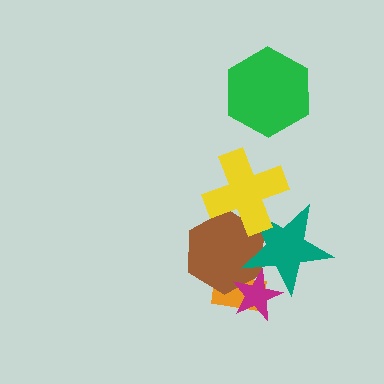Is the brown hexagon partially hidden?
Yes, it is partially covered by another shape.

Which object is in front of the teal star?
The yellow cross is in front of the teal star.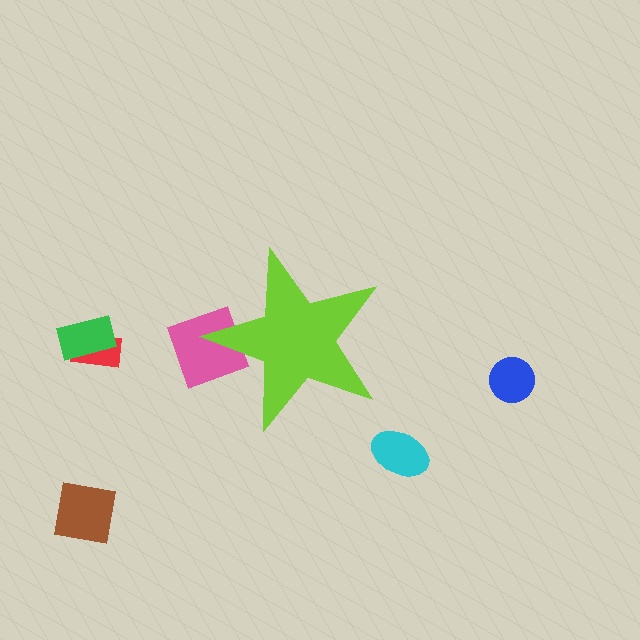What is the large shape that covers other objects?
A lime star.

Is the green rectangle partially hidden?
No, the green rectangle is fully visible.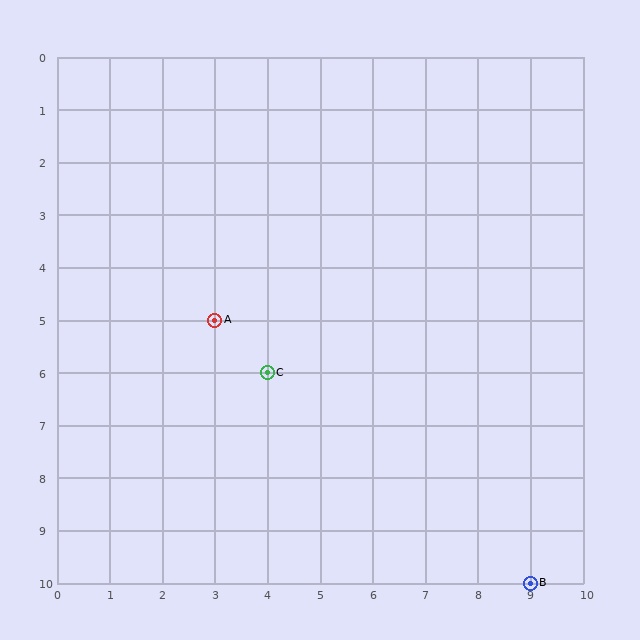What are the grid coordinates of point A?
Point A is at grid coordinates (3, 5).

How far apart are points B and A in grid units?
Points B and A are 6 columns and 5 rows apart (about 7.8 grid units diagonally).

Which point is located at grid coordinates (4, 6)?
Point C is at (4, 6).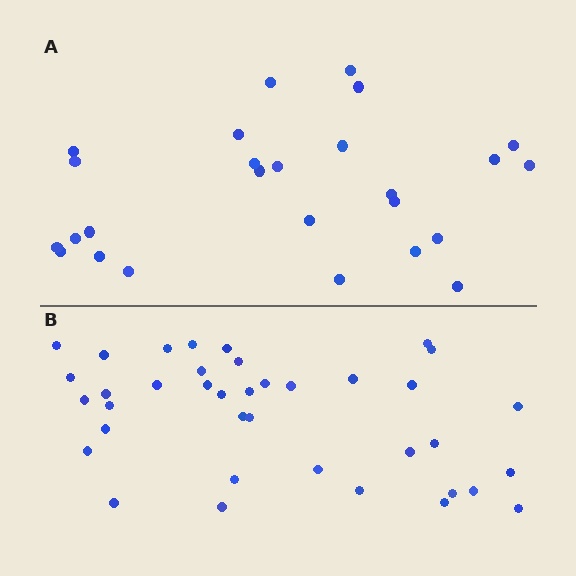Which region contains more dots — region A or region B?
Region B (the bottom region) has more dots.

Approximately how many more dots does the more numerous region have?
Region B has roughly 12 or so more dots than region A.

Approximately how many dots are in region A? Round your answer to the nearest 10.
About 30 dots. (The exact count is 26, which rounds to 30.)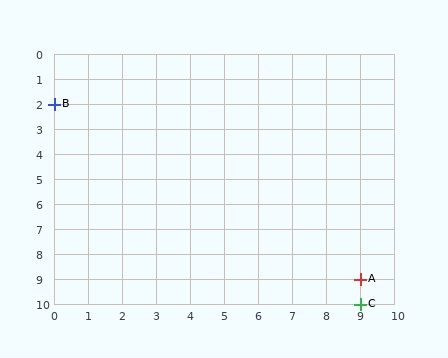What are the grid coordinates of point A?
Point A is at grid coordinates (9, 9).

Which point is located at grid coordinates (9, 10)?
Point C is at (9, 10).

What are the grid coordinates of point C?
Point C is at grid coordinates (9, 10).